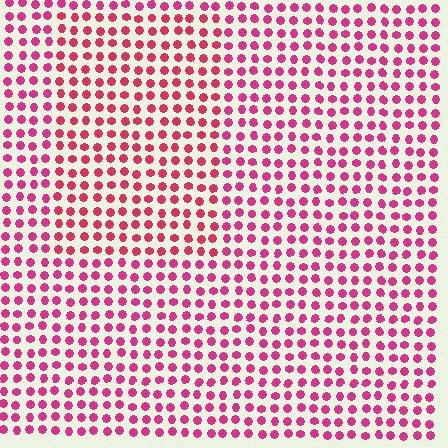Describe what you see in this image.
The image is filled with small magenta elements in a uniform arrangement. A rectangle-shaped region is visible where the elements are tinted to a slightly different hue, forming a subtle color boundary.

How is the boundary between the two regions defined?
The boundary is defined purely by a slight shift in hue (about 17 degrees). Spacing, size, and orientation are identical on both sides.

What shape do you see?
I see a rectangle.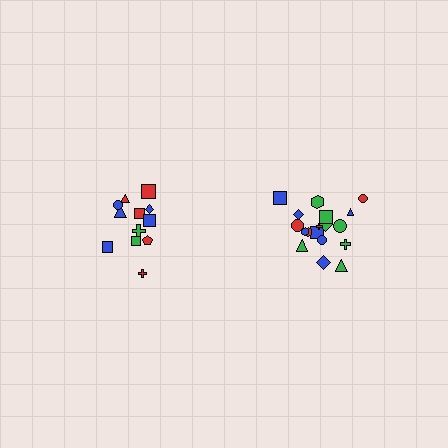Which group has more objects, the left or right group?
The right group.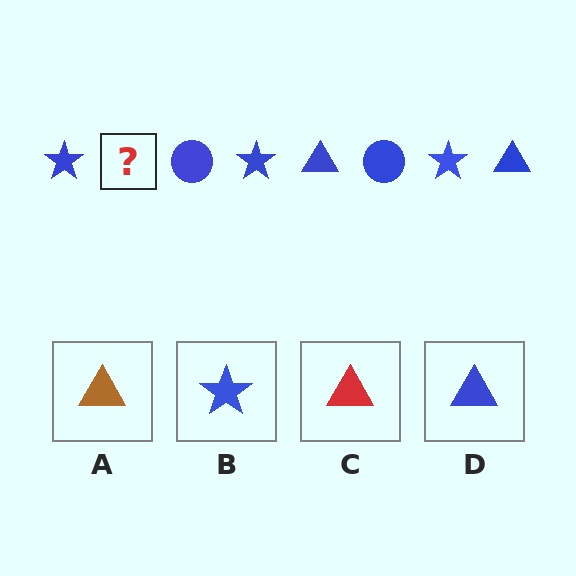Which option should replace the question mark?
Option D.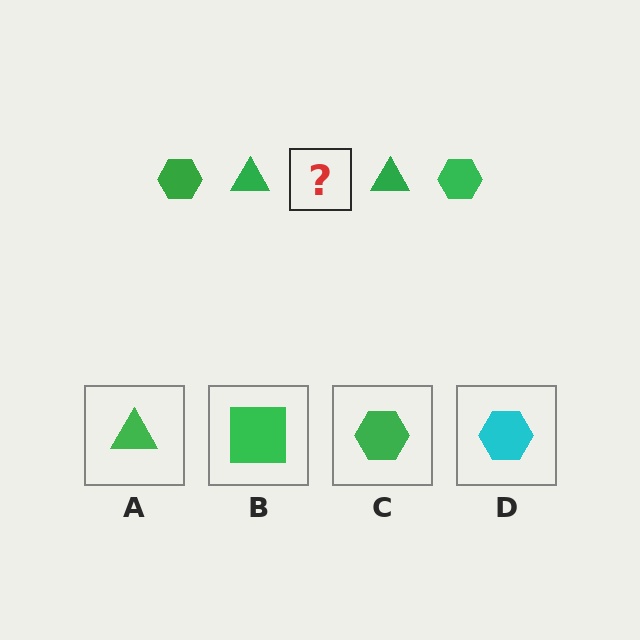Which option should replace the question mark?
Option C.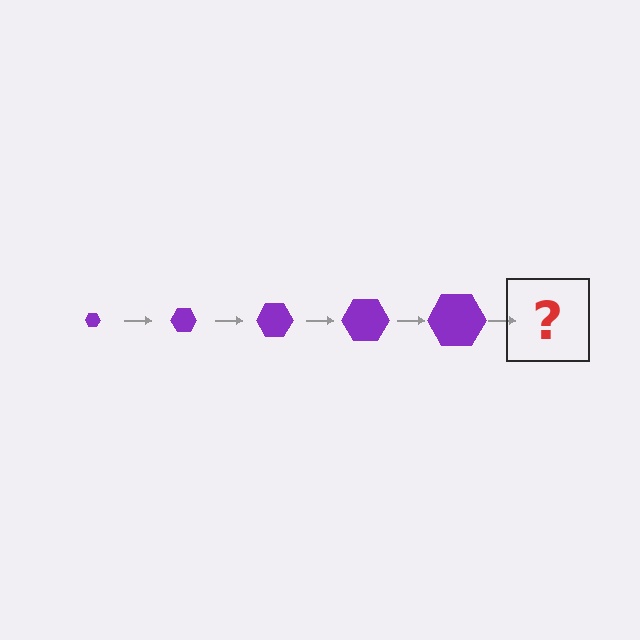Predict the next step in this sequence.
The next step is a purple hexagon, larger than the previous one.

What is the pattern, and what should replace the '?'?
The pattern is that the hexagon gets progressively larger each step. The '?' should be a purple hexagon, larger than the previous one.